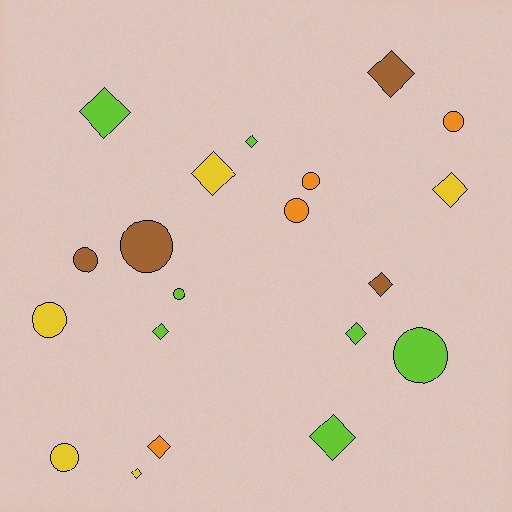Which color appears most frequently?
Lime, with 7 objects.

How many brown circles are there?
There are 2 brown circles.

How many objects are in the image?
There are 20 objects.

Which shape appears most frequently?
Diamond, with 11 objects.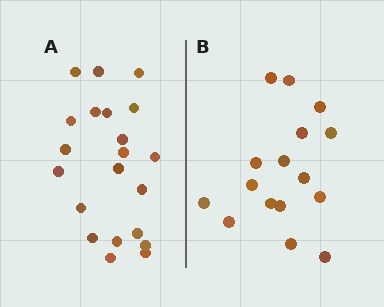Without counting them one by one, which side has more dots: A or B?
Region A (the left region) has more dots.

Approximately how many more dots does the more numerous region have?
Region A has about 5 more dots than region B.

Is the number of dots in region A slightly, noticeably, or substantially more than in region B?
Region A has noticeably more, but not dramatically so. The ratio is roughly 1.3 to 1.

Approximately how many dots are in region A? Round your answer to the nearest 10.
About 20 dots. (The exact count is 21, which rounds to 20.)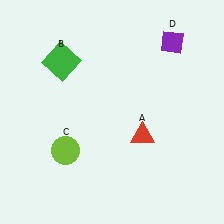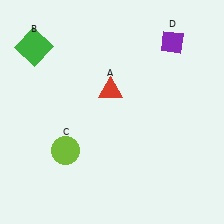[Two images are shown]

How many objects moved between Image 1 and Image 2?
2 objects moved between the two images.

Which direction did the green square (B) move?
The green square (B) moved left.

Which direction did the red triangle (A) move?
The red triangle (A) moved up.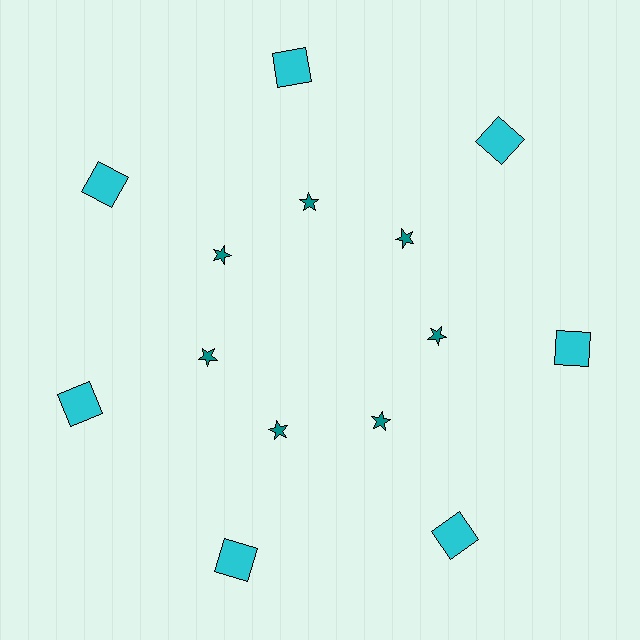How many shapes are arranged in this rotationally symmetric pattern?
There are 14 shapes, arranged in 7 groups of 2.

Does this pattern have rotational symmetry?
Yes, this pattern has 7-fold rotational symmetry. It looks the same after rotating 51 degrees around the center.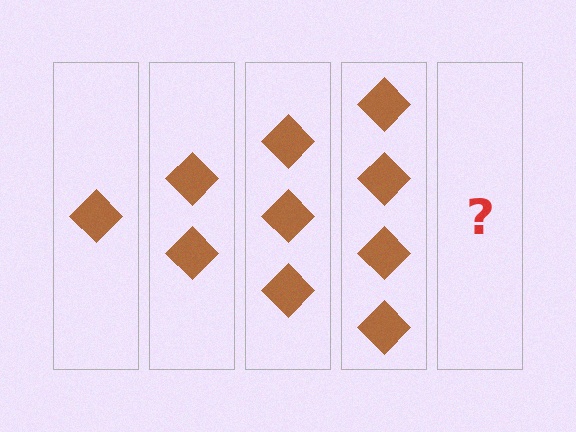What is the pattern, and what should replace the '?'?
The pattern is that each step adds one more diamond. The '?' should be 5 diamonds.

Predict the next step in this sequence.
The next step is 5 diamonds.